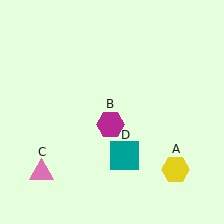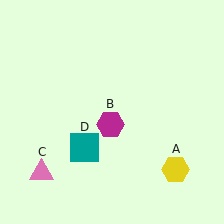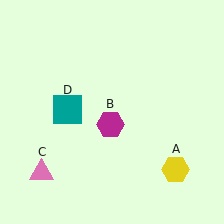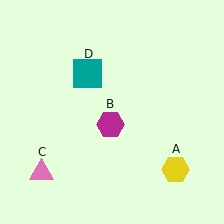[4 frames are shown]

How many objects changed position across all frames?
1 object changed position: teal square (object D).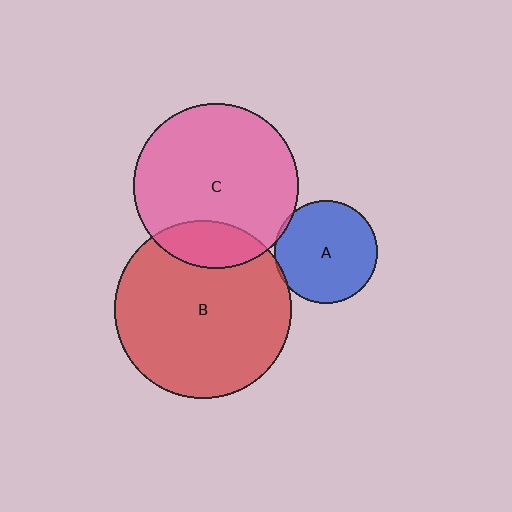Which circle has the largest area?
Circle B (red).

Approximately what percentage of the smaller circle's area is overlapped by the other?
Approximately 20%.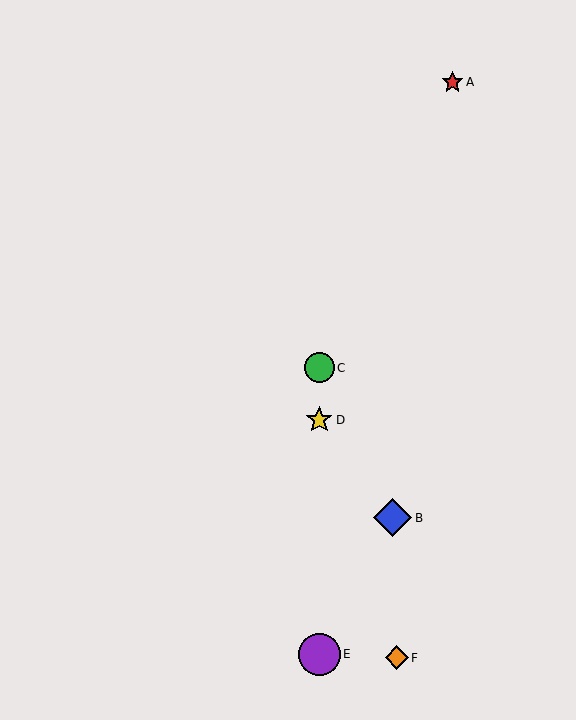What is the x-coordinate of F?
Object F is at x≈397.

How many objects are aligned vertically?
3 objects (C, D, E) are aligned vertically.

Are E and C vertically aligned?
Yes, both are at x≈319.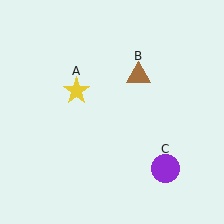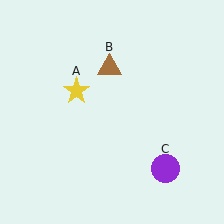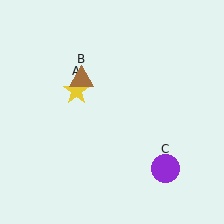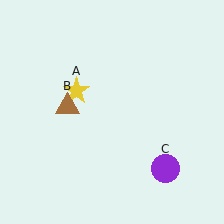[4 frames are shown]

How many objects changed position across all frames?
1 object changed position: brown triangle (object B).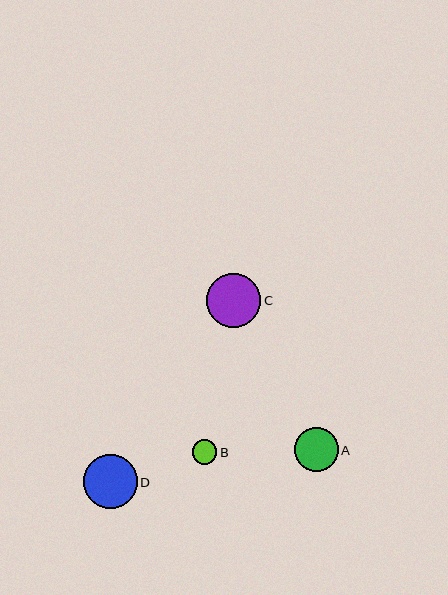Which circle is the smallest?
Circle B is the smallest with a size of approximately 25 pixels.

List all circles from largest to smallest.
From largest to smallest: C, D, A, B.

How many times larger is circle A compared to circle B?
Circle A is approximately 1.8 times the size of circle B.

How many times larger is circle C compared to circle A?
Circle C is approximately 1.2 times the size of circle A.